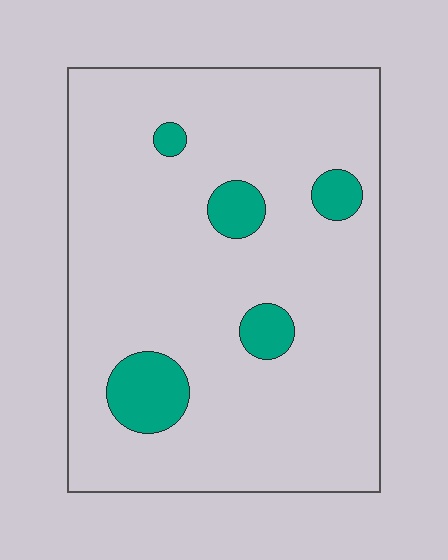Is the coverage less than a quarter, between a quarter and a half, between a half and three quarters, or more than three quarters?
Less than a quarter.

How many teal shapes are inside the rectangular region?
5.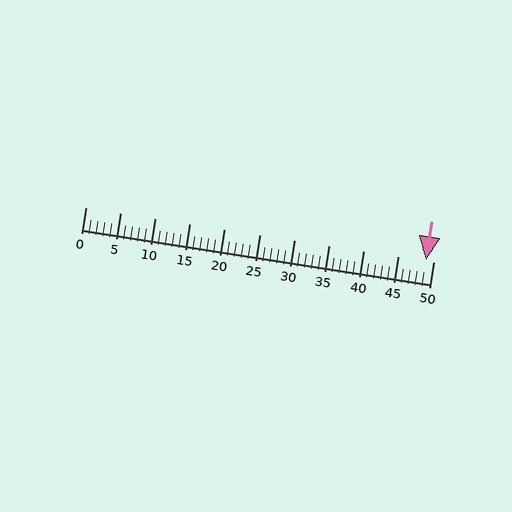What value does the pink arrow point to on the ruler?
The pink arrow points to approximately 49.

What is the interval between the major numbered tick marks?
The major tick marks are spaced 5 units apart.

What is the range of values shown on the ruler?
The ruler shows values from 0 to 50.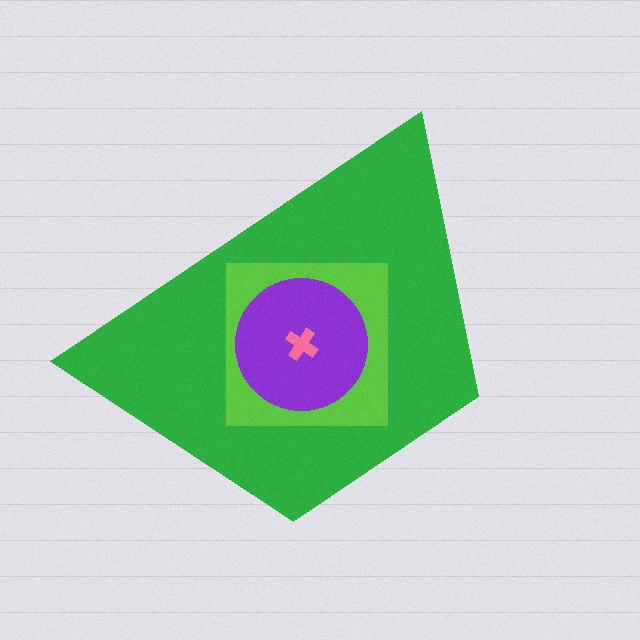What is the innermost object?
The pink cross.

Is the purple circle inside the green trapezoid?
Yes.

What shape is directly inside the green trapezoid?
The lime square.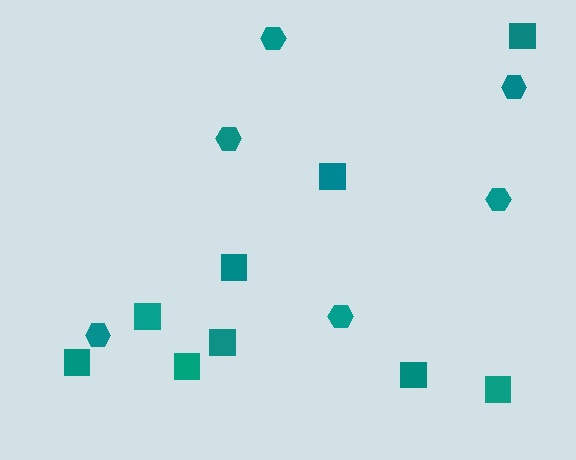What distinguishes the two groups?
There are 2 groups: one group of squares (9) and one group of hexagons (6).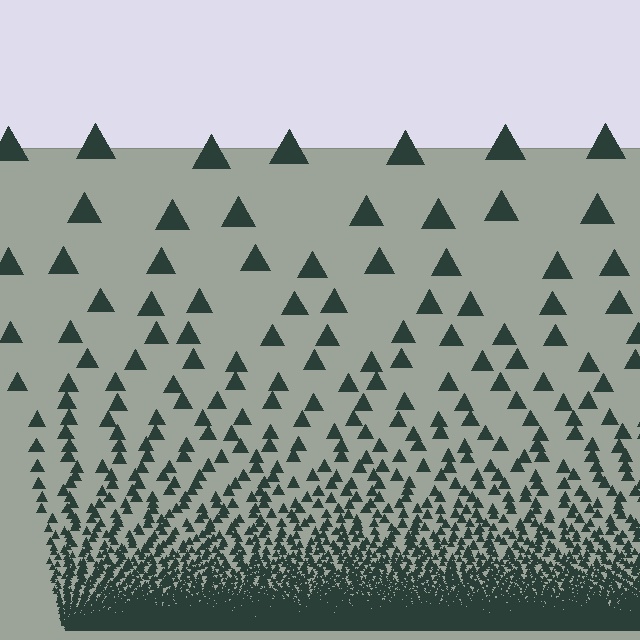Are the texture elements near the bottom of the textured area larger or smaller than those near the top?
Smaller. The gradient is inverted — elements near the bottom are smaller and denser.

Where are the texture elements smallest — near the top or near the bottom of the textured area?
Near the bottom.